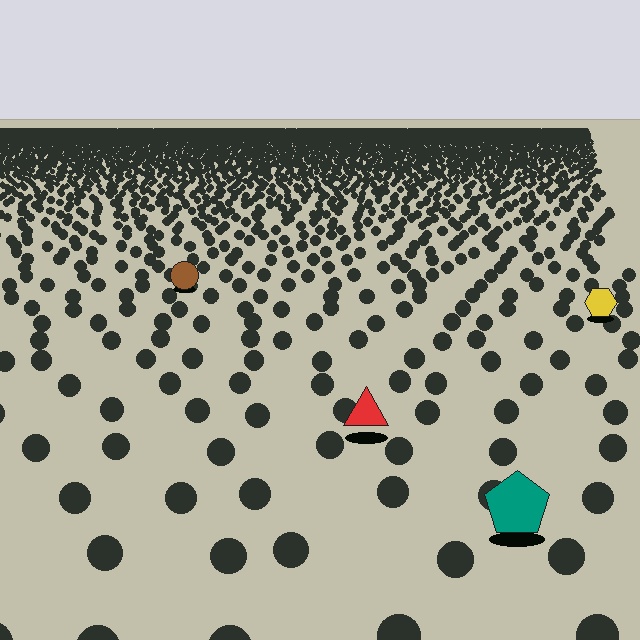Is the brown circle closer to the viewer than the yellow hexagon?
No. The yellow hexagon is closer — you can tell from the texture gradient: the ground texture is coarser near it.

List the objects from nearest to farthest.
From nearest to farthest: the teal pentagon, the red triangle, the yellow hexagon, the brown circle.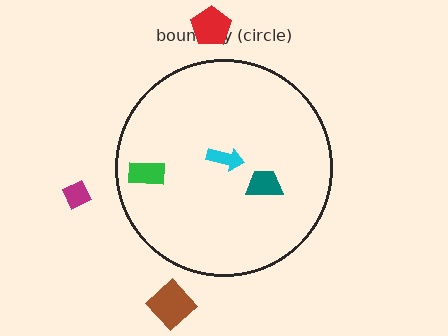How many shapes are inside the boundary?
3 inside, 3 outside.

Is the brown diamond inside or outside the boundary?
Outside.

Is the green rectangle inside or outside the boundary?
Inside.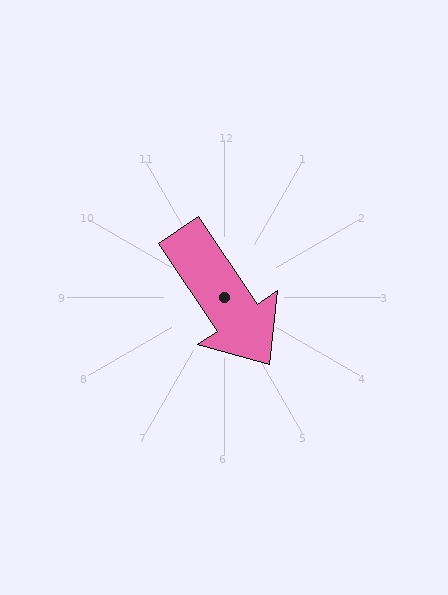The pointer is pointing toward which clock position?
Roughly 5 o'clock.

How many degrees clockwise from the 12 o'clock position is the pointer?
Approximately 146 degrees.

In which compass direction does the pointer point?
Southeast.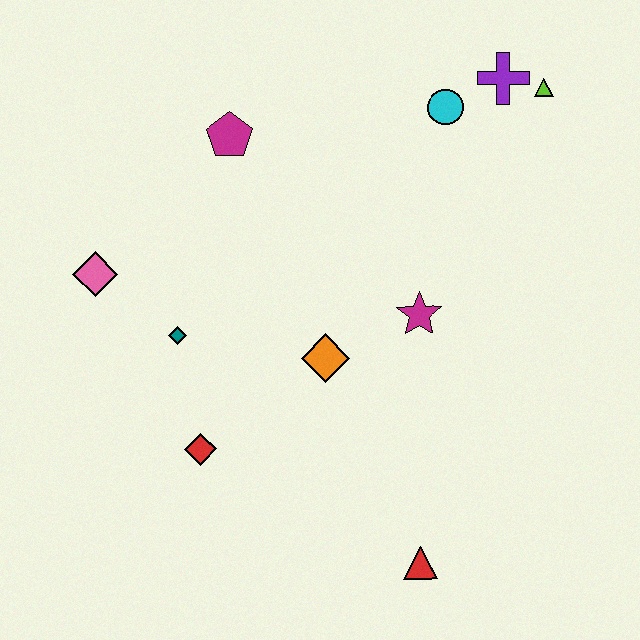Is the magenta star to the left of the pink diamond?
No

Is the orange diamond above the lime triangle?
No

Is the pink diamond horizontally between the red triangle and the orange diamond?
No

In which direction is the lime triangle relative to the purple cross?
The lime triangle is to the right of the purple cross.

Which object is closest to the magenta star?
The orange diamond is closest to the magenta star.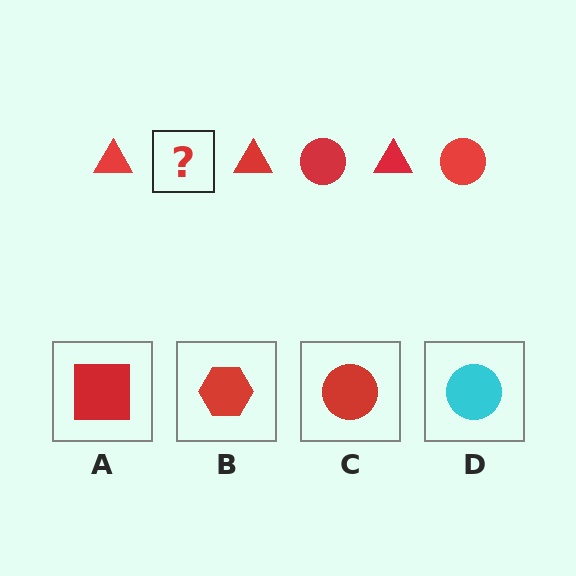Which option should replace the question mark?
Option C.